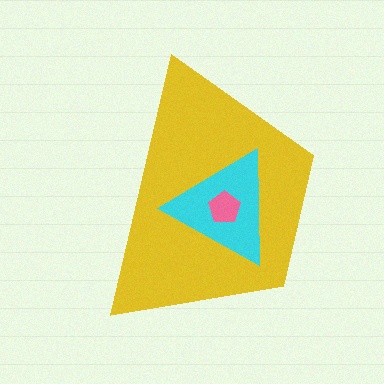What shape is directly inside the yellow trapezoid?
The cyan triangle.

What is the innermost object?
The pink pentagon.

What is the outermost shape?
The yellow trapezoid.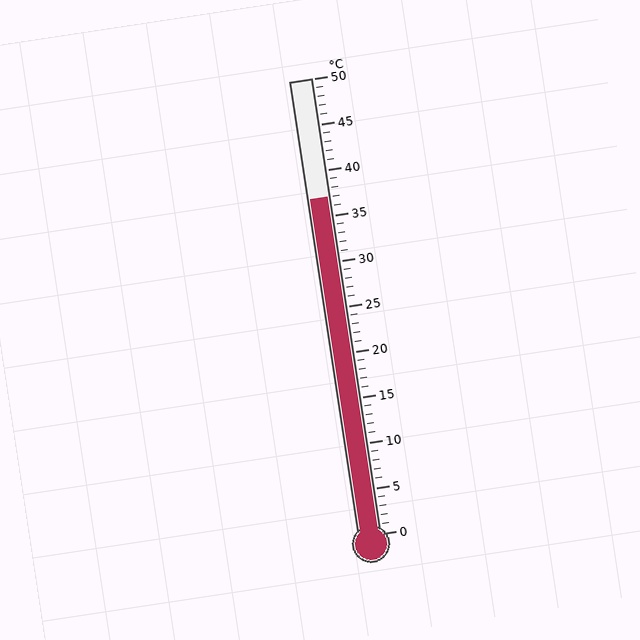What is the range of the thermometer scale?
The thermometer scale ranges from 0°C to 50°C.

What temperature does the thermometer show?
The thermometer shows approximately 37°C.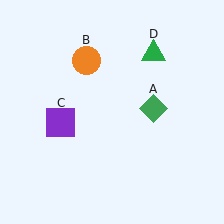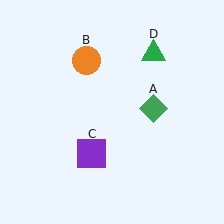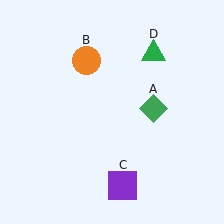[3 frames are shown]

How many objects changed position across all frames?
1 object changed position: purple square (object C).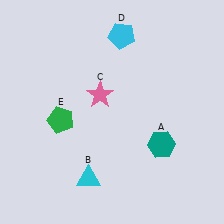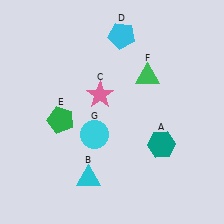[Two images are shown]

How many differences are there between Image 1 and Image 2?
There are 2 differences between the two images.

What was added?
A green triangle (F), a cyan circle (G) were added in Image 2.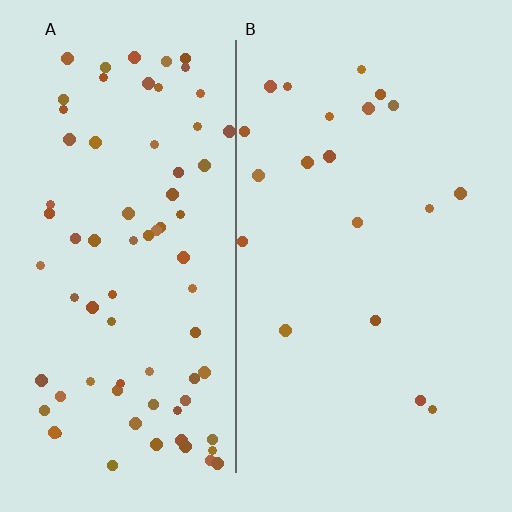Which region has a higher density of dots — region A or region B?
A (the left).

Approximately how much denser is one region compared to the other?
Approximately 3.9× — region A over region B.